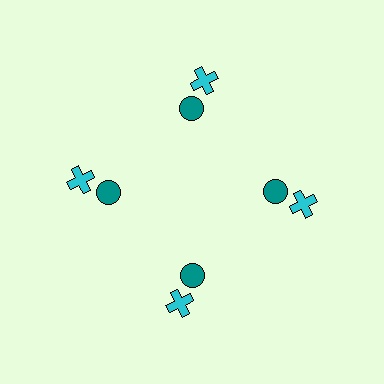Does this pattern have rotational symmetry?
Yes, this pattern has 4-fold rotational symmetry. It looks the same after rotating 90 degrees around the center.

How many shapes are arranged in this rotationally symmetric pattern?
There are 8 shapes, arranged in 4 groups of 2.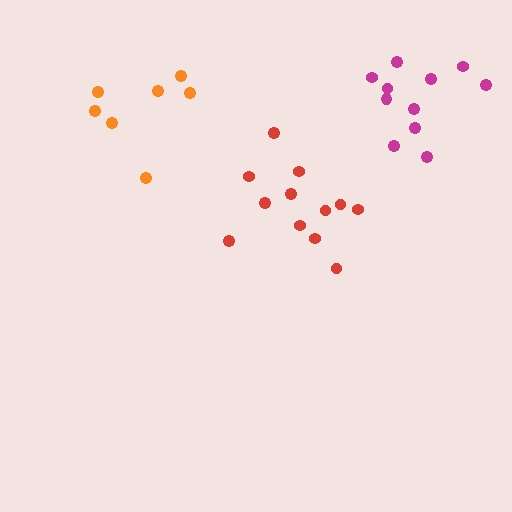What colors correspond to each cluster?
The clusters are colored: orange, magenta, red.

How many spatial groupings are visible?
There are 3 spatial groupings.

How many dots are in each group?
Group 1: 7 dots, Group 2: 11 dots, Group 3: 12 dots (30 total).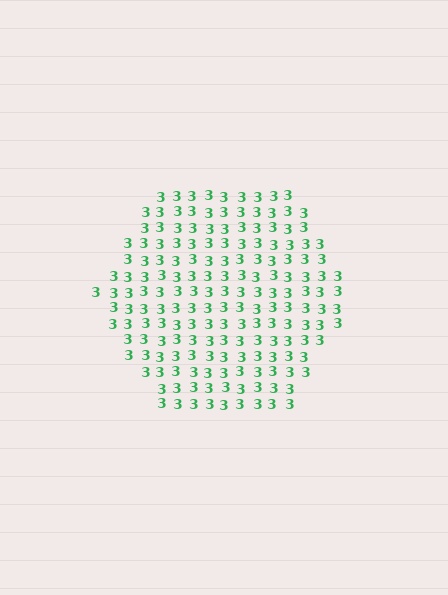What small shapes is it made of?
It is made of small digit 3's.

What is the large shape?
The large shape is a hexagon.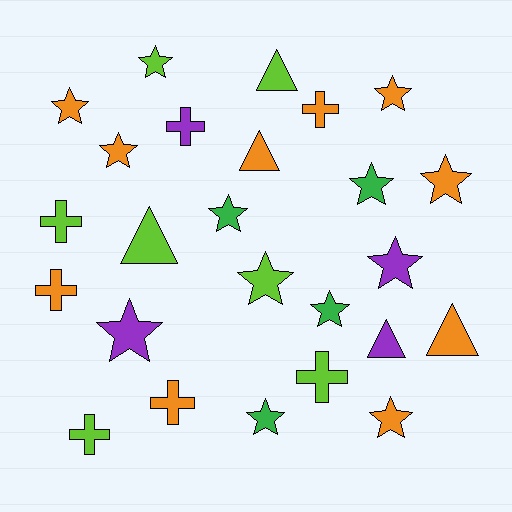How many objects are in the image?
There are 25 objects.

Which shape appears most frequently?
Star, with 13 objects.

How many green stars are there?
There are 4 green stars.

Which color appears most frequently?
Orange, with 10 objects.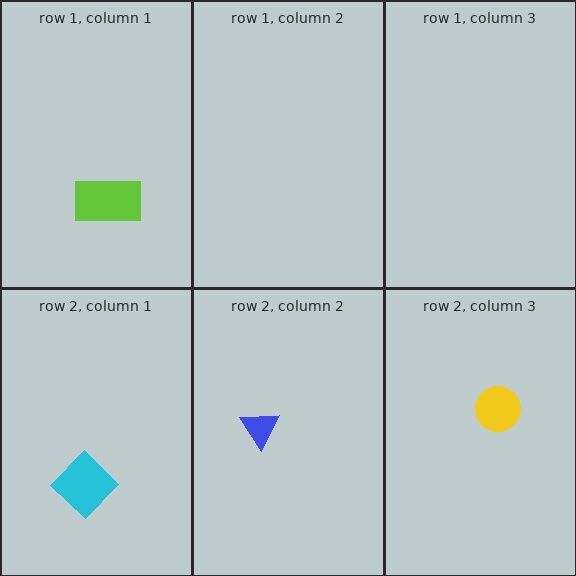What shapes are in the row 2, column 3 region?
The yellow circle.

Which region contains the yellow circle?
The row 2, column 3 region.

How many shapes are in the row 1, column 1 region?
1.